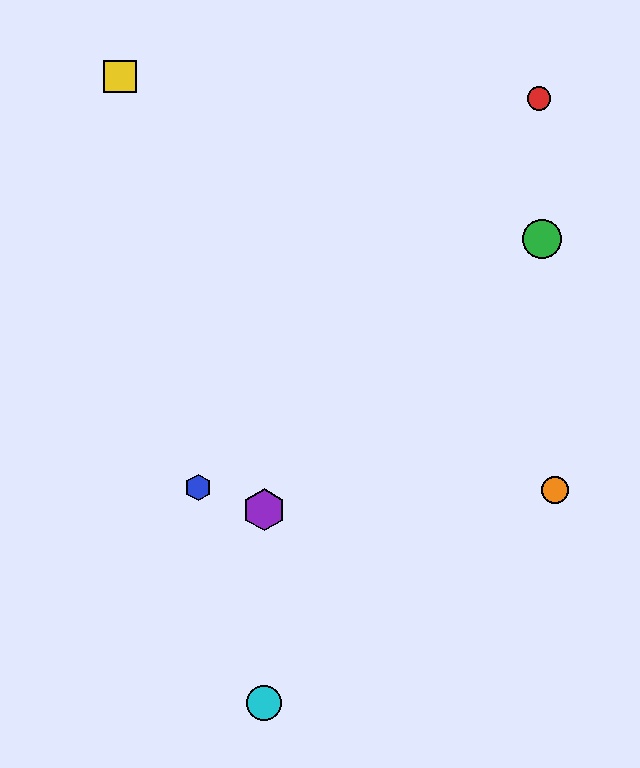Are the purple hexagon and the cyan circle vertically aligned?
Yes, both are at x≈264.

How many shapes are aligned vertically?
2 shapes (the purple hexagon, the cyan circle) are aligned vertically.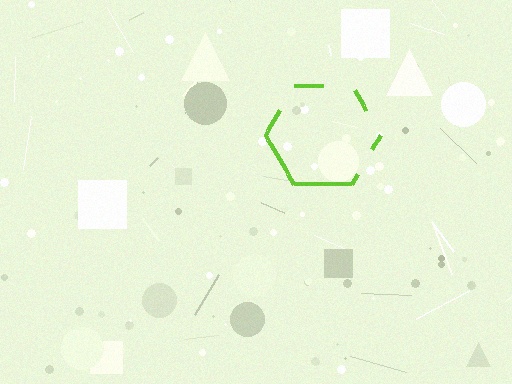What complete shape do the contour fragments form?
The contour fragments form a hexagon.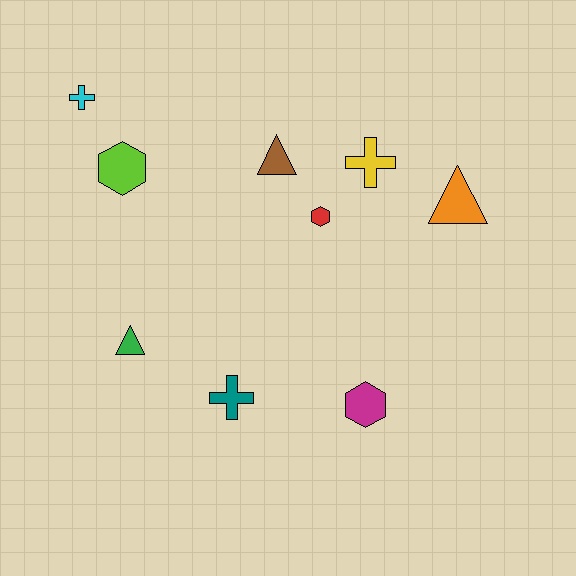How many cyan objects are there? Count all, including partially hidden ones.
There is 1 cyan object.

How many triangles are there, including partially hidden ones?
There are 3 triangles.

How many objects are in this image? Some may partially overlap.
There are 9 objects.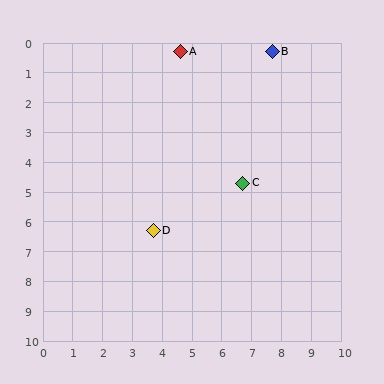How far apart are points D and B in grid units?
Points D and B are about 7.2 grid units apart.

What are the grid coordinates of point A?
Point A is at approximately (4.6, 0.3).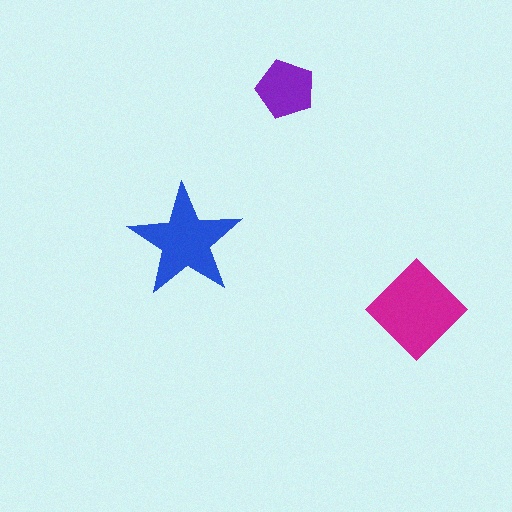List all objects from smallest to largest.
The purple pentagon, the blue star, the magenta diamond.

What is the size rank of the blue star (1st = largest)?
2nd.